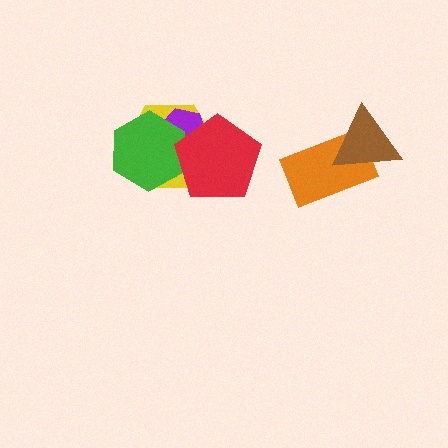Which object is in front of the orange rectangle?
The brown triangle is in front of the orange rectangle.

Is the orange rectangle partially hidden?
Yes, it is partially covered by another shape.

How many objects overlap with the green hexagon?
3 objects overlap with the green hexagon.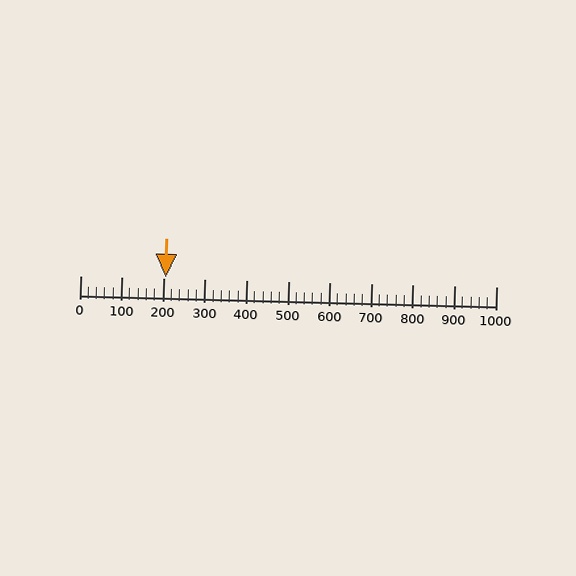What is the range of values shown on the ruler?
The ruler shows values from 0 to 1000.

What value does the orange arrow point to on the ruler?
The orange arrow points to approximately 206.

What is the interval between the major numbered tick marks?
The major tick marks are spaced 100 units apart.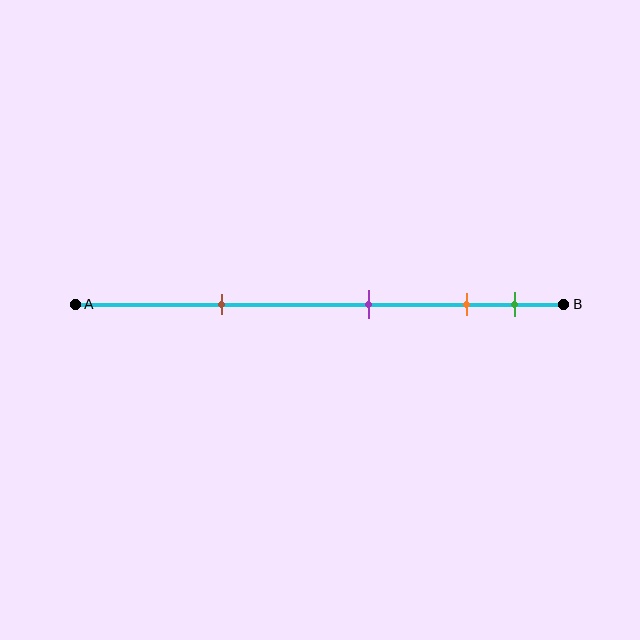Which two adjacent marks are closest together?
The orange and green marks are the closest adjacent pair.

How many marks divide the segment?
There are 4 marks dividing the segment.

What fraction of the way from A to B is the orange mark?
The orange mark is approximately 80% (0.8) of the way from A to B.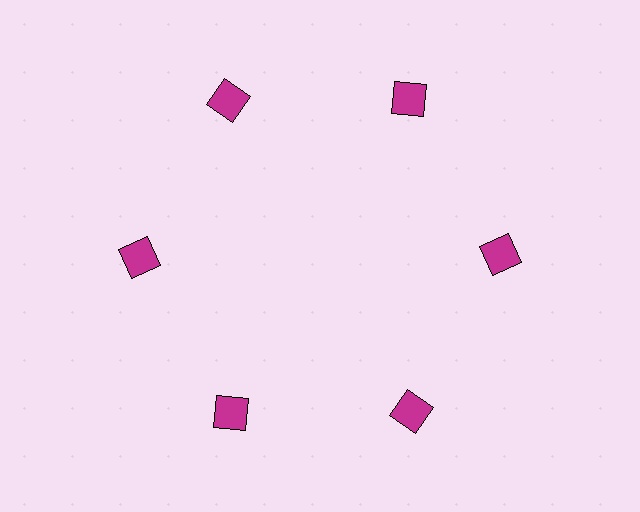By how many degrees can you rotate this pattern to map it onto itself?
The pattern maps onto itself every 60 degrees of rotation.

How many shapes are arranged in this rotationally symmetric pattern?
There are 6 shapes, arranged in 6 groups of 1.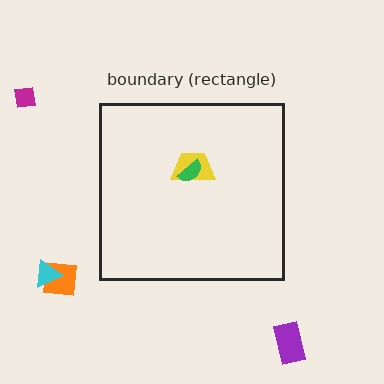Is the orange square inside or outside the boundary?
Outside.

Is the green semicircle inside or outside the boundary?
Inside.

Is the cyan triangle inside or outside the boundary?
Outside.